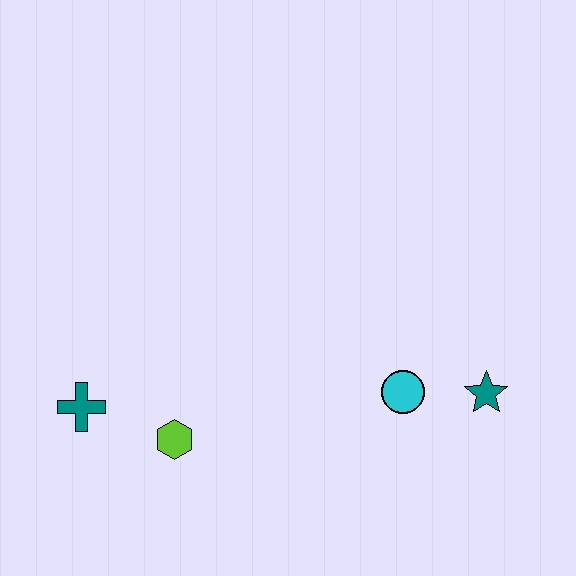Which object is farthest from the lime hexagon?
The teal star is farthest from the lime hexagon.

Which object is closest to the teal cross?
The lime hexagon is closest to the teal cross.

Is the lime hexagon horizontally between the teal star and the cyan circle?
No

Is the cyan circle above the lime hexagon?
Yes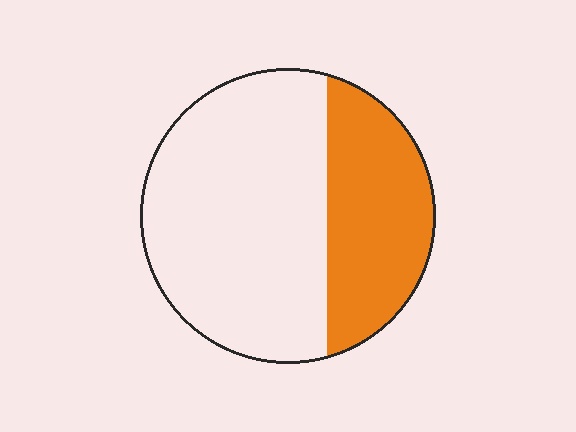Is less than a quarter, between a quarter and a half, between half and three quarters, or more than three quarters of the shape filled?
Between a quarter and a half.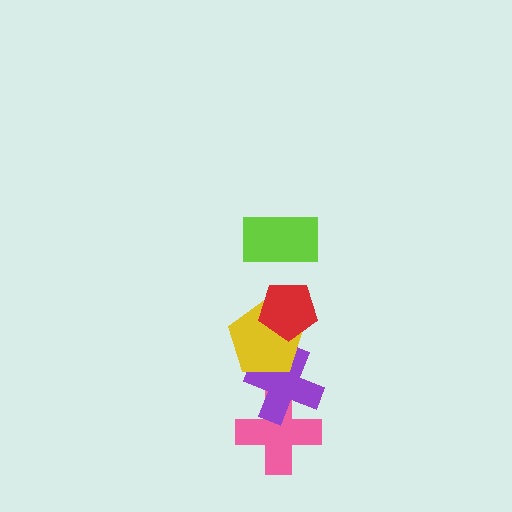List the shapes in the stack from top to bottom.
From top to bottom: the lime rectangle, the red pentagon, the yellow pentagon, the purple cross, the pink cross.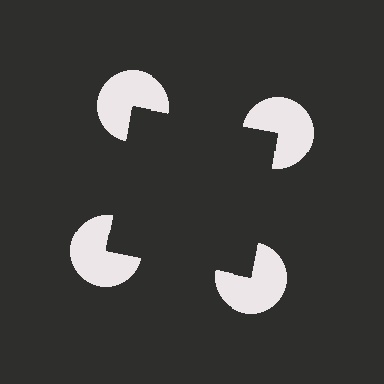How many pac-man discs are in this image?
There are 4 — one at each vertex of the illusory square.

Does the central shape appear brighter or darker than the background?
It typically appears slightly darker than the background, even though no actual brightness change is drawn.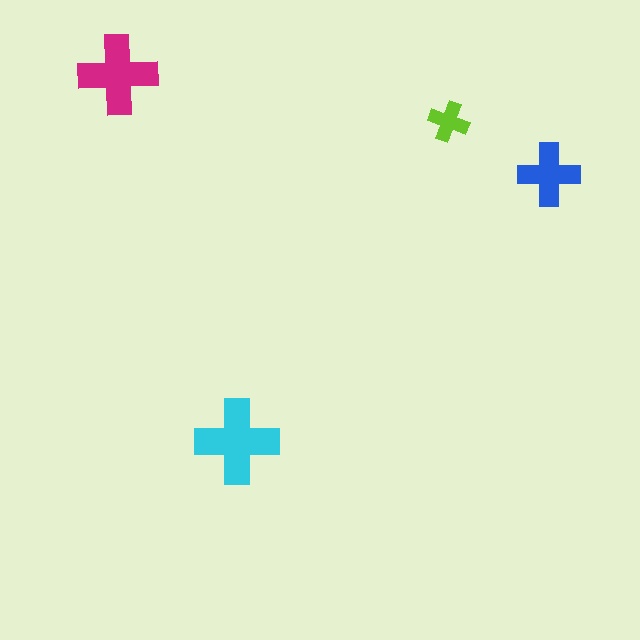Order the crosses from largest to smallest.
the cyan one, the magenta one, the blue one, the lime one.